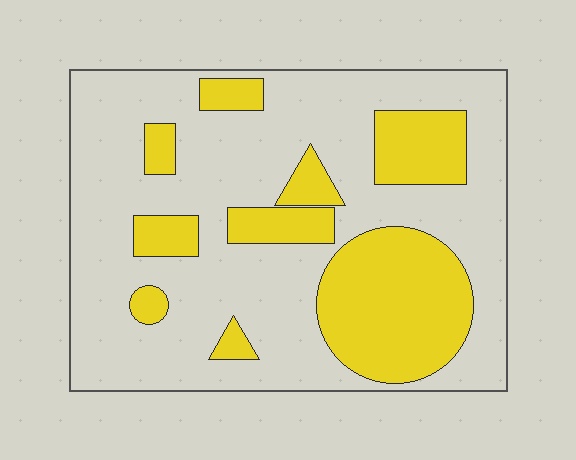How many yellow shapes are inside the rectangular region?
9.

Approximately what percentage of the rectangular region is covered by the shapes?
Approximately 30%.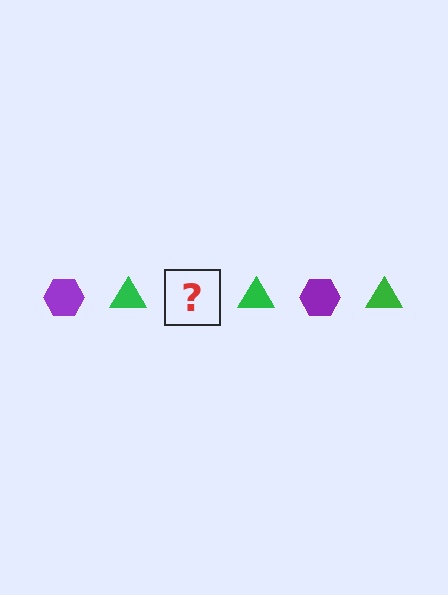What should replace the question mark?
The question mark should be replaced with a purple hexagon.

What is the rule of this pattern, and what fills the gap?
The rule is that the pattern alternates between purple hexagon and green triangle. The gap should be filled with a purple hexagon.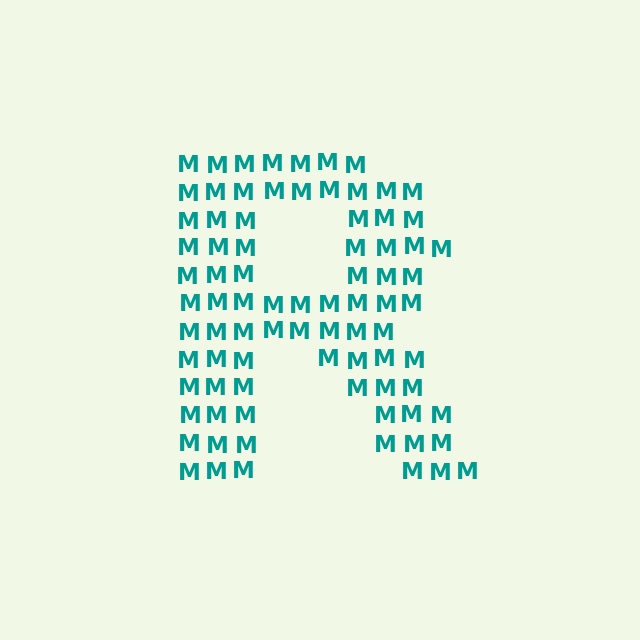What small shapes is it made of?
It is made of small letter M's.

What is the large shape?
The large shape is the letter R.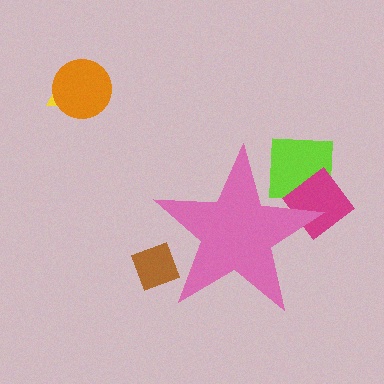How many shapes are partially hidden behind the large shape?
3 shapes are partially hidden.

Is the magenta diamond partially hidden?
Yes, the magenta diamond is partially hidden behind the pink star.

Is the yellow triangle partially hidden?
No, the yellow triangle is fully visible.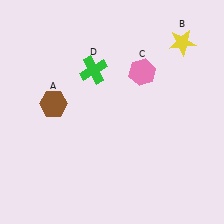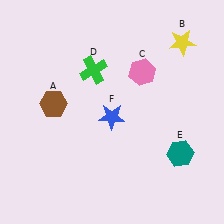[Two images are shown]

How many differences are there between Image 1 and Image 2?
There are 2 differences between the two images.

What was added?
A teal hexagon (E), a blue star (F) were added in Image 2.